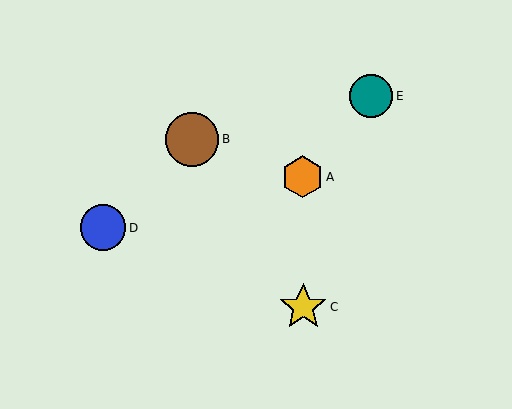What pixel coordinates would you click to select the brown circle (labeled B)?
Click at (192, 139) to select the brown circle B.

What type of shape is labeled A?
Shape A is an orange hexagon.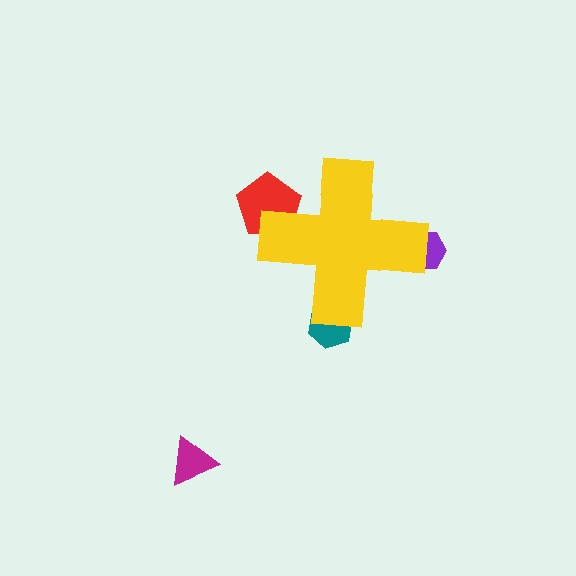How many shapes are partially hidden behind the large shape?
3 shapes are partially hidden.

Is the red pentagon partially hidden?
Yes, the red pentagon is partially hidden behind the yellow cross.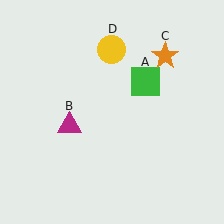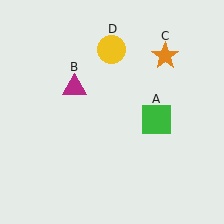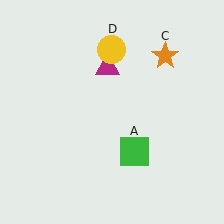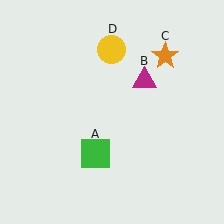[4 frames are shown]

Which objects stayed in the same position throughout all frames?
Orange star (object C) and yellow circle (object D) remained stationary.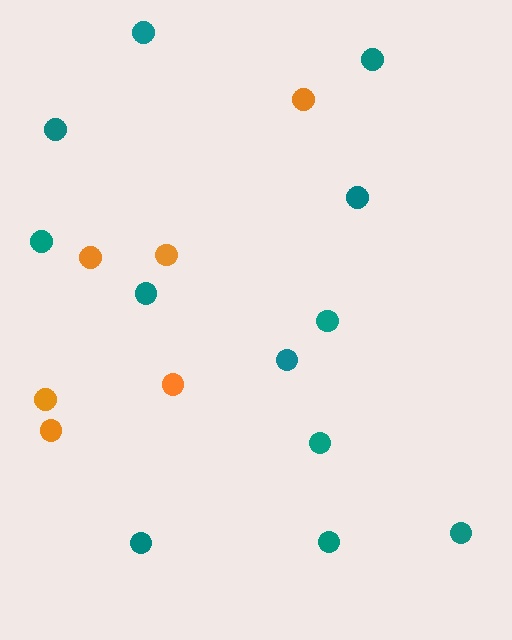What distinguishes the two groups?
There are 2 groups: one group of orange circles (6) and one group of teal circles (12).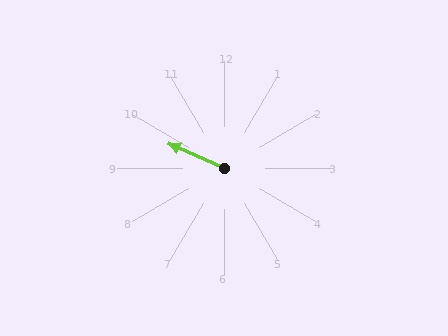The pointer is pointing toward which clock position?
Roughly 10 o'clock.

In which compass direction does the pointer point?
Northwest.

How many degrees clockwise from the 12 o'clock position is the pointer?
Approximately 294 degrees.